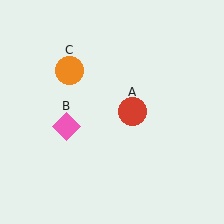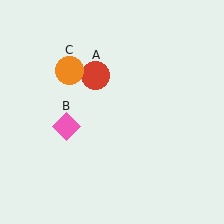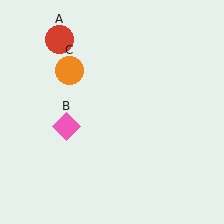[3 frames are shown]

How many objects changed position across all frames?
1 object changed position: red circle (object A).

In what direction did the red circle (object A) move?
The red circle (object A) moved up and to the left.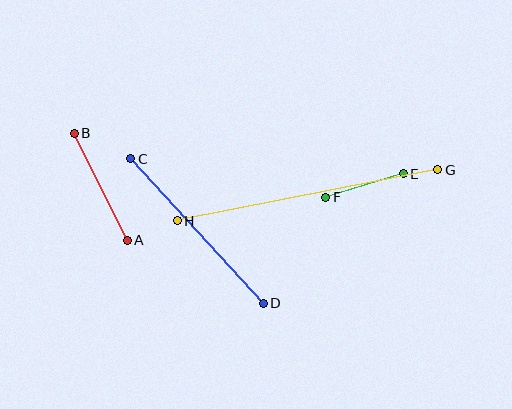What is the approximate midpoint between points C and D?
The midpoint is at approximately (197, 231) pixels.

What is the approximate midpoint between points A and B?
The midpoint is at approximately (101, 187) pixels.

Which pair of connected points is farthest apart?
Points G and H are farthest apart.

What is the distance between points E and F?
The distance is approximately 81 pixels.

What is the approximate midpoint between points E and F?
The midpoint is at approximately (364, 186) pixels.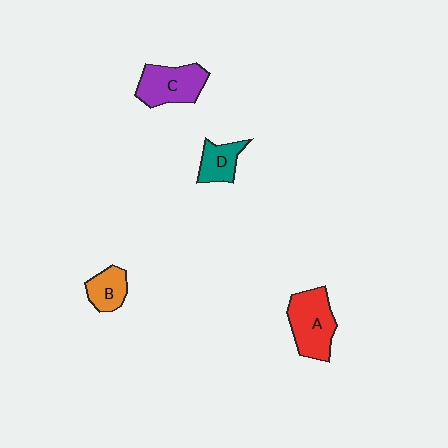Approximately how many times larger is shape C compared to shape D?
Approximately 1.6 times.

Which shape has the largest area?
Shape A (red).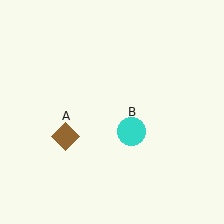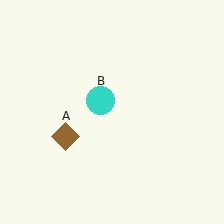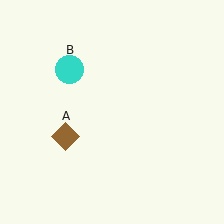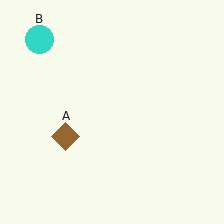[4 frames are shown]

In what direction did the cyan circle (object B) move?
The cyan circle (object B) moved up and to the left.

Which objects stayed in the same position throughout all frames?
Brown diamond (object A) remained stationary.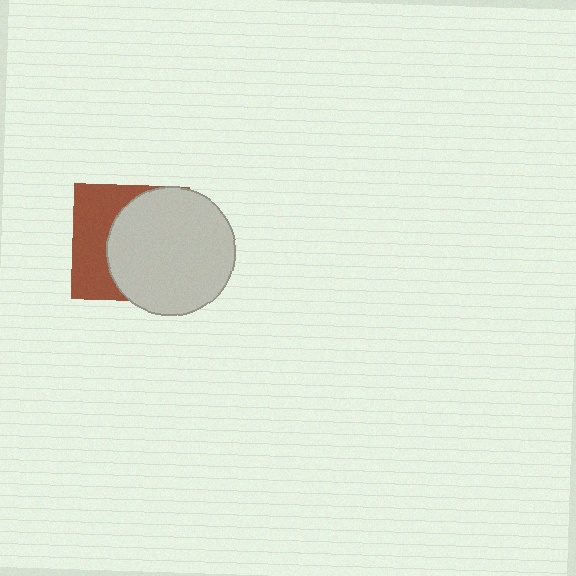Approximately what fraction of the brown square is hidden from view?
Roughly 61% of the brown square is hidden behind the light gray circle.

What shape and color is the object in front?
The object in front is a light gray circle.